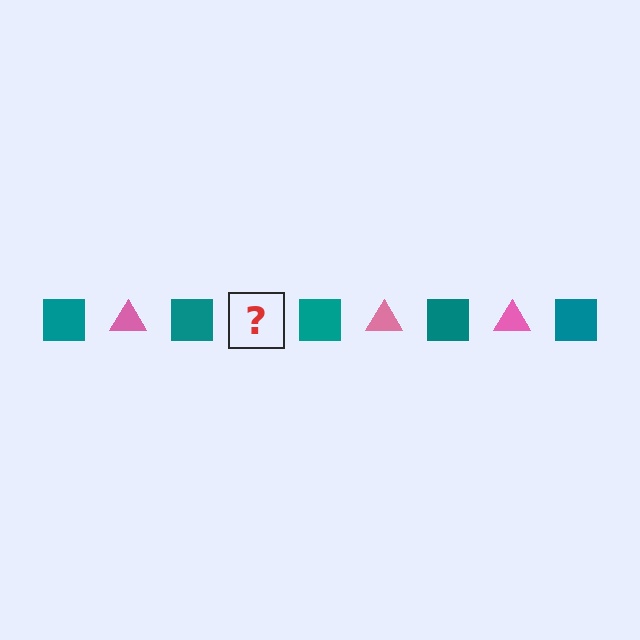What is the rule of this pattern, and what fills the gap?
The rule is that the pattern alternates between teal square and pink triangle. The gap should be filled with a pink triangle.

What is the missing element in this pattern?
The missing element is a pink triangle.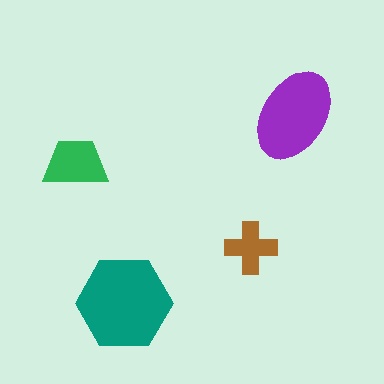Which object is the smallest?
The brown cross.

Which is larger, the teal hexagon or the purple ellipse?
The teal hexagon.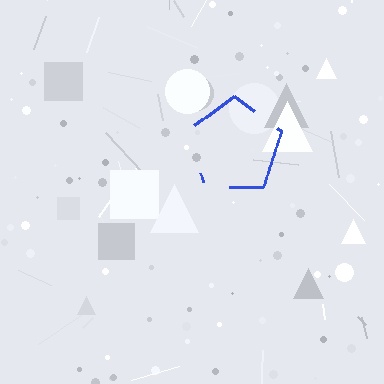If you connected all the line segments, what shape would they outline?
They would outline a pentagon.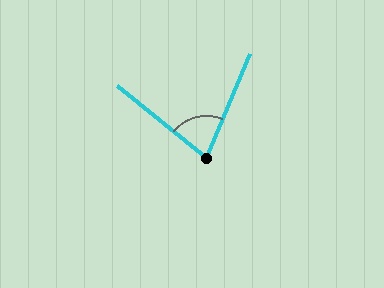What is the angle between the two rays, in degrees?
Approximately 73 degrees.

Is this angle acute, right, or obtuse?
It is acute.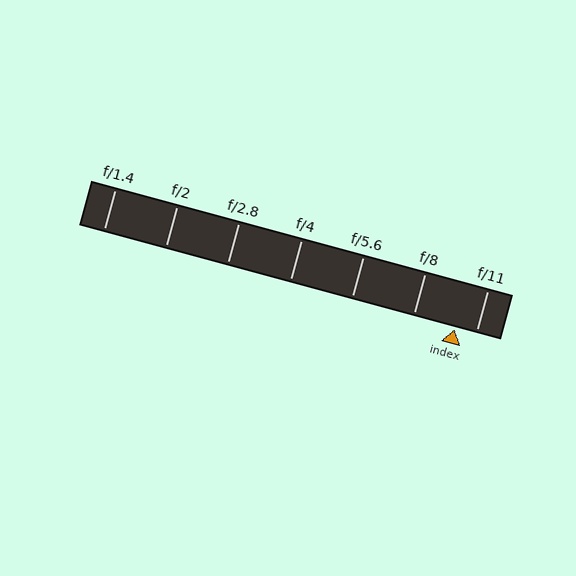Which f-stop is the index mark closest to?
The index mark is closest to f/11.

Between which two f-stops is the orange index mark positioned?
The index mark is between f/8 and f/11.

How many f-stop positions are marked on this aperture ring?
There are 7 f-stop positions marked.